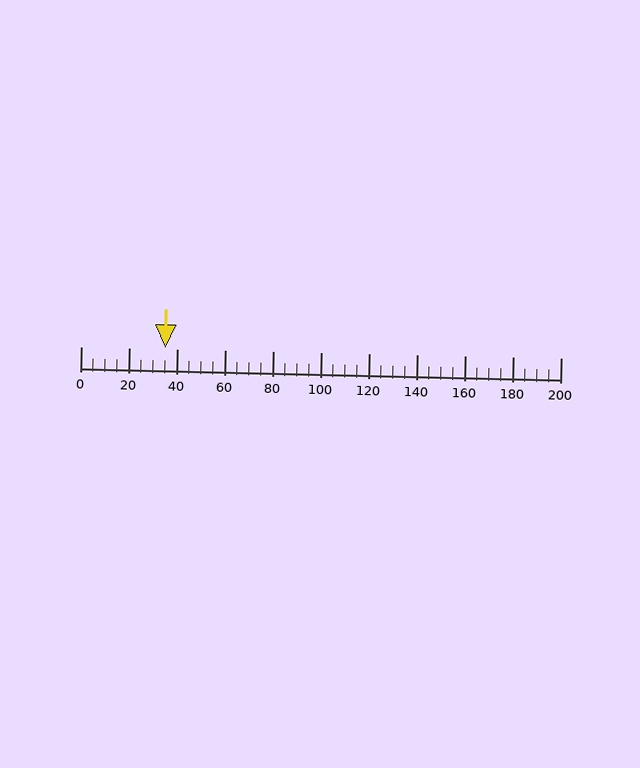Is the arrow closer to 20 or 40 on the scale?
The arrow is closer to 40.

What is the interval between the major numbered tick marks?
The major tick marks are spaced 20 units apart.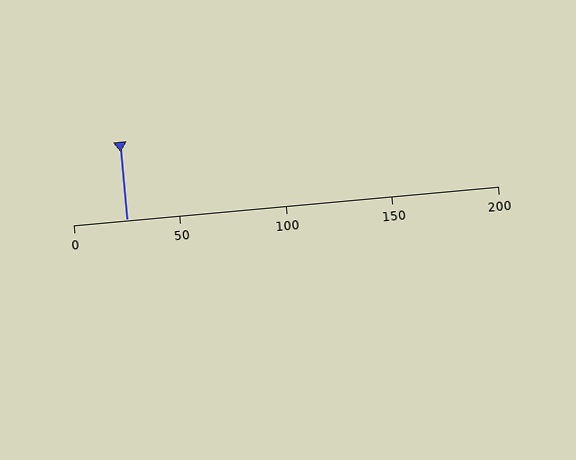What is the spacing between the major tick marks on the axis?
The major ticks are spaced 50 apart.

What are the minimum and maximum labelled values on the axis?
The axis runs from 0 to 200.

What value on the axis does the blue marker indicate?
The marker indicates approximately 25.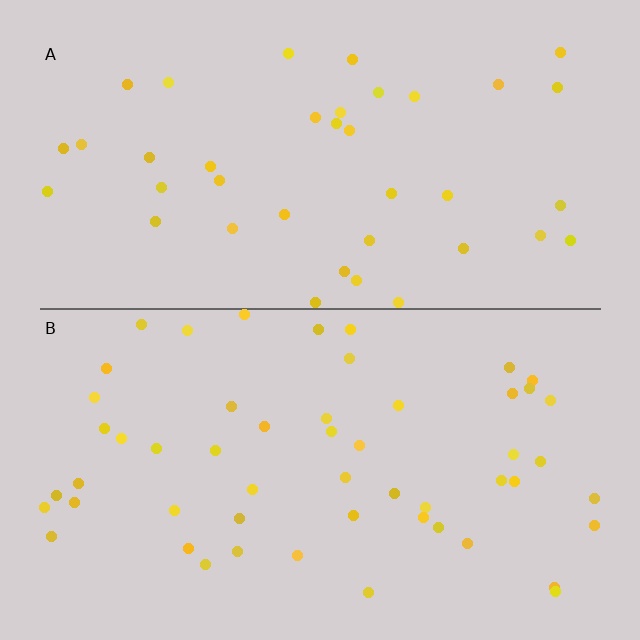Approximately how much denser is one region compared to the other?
Approximately 1.4× — region B over region A.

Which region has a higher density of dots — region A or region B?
B (the bottom).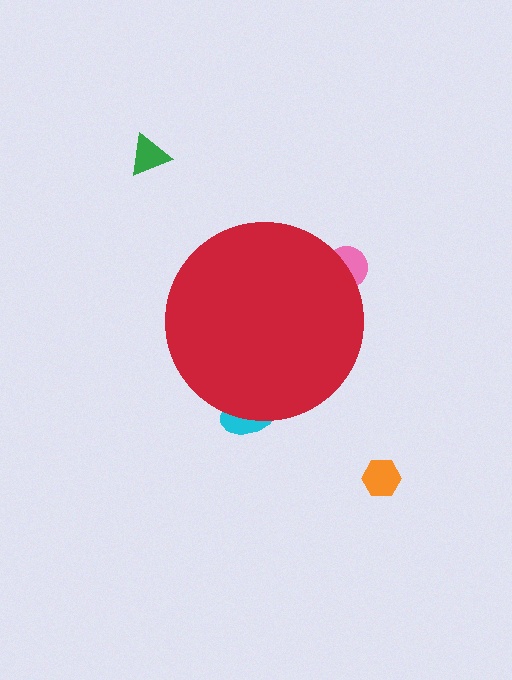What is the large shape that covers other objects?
A red circle.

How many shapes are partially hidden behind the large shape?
2 shapes are partially hidden.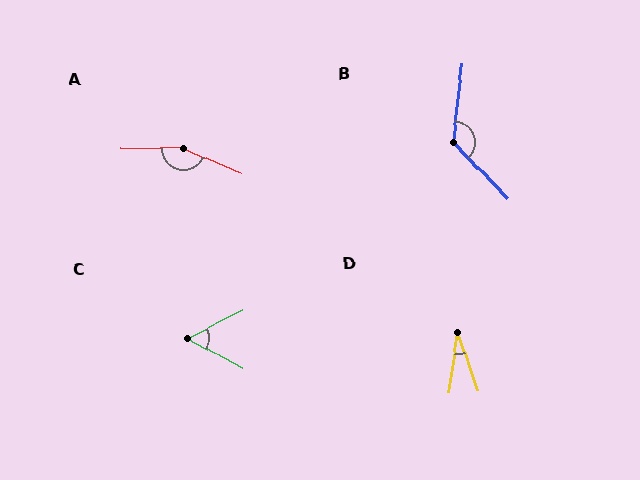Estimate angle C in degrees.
Approximately 55 degrees.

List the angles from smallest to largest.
D (27°), C (55°), B (130°), A (156°).